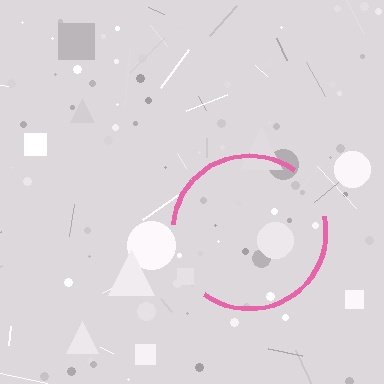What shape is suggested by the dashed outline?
The dashed outline suggests a circle.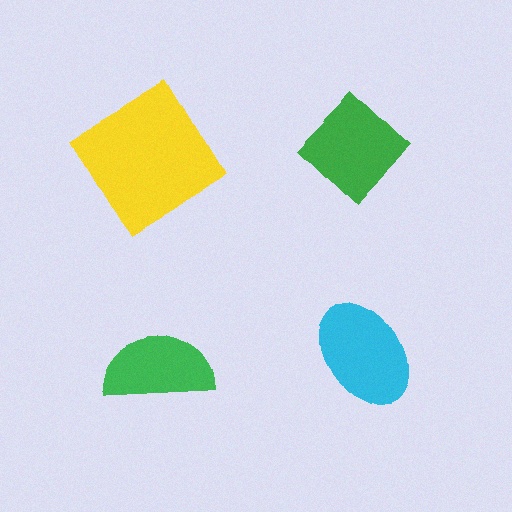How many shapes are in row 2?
2 shapes.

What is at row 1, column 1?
A yellow diamond.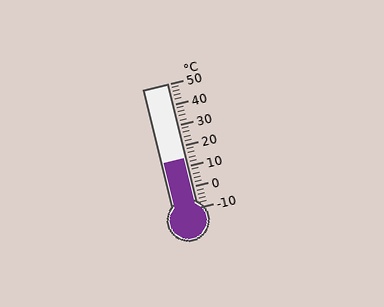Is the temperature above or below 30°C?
The temperature is below 30°C.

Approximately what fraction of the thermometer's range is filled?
The thermometer is filled to approximately 40% of its range.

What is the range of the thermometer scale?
The thermometer scale ranges from -10°C to 50°C.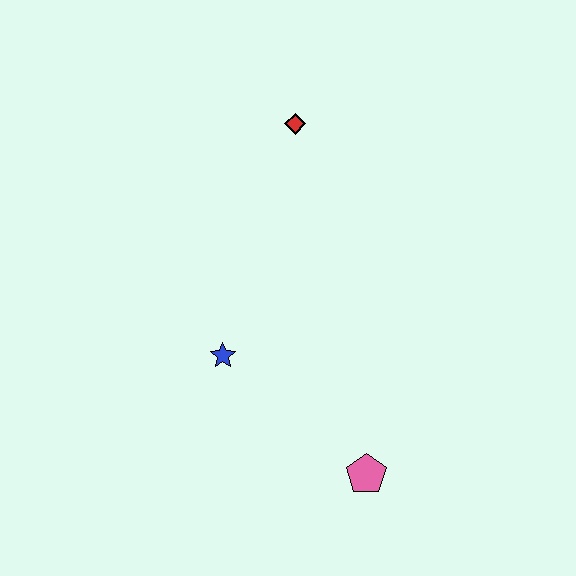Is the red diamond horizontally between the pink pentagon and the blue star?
Yes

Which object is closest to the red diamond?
The blue star is closest to the red diamond.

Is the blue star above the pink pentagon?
Yes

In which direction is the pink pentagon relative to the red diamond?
The pink pentagon is below the red diamond.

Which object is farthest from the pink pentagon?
The red diamond is farthest from the pink pentagon.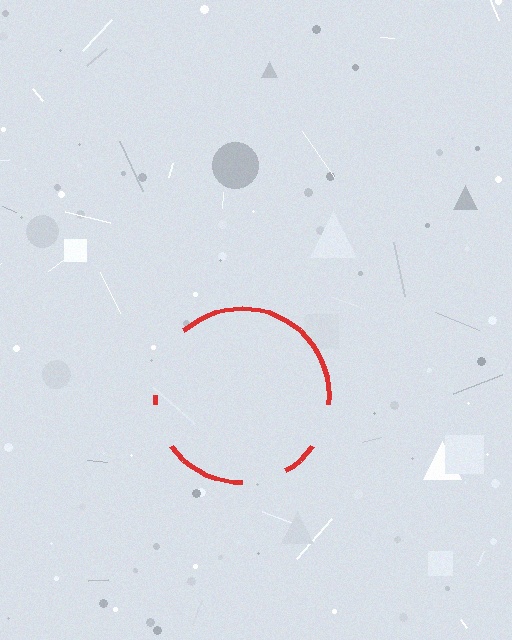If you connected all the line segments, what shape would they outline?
They would outline a circle.